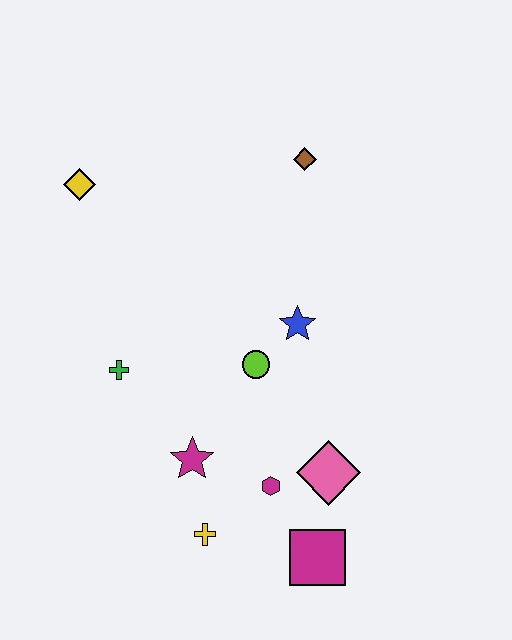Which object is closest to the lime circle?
The blue star is closest to the lime circle.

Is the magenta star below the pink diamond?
No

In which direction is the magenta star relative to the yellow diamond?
The magenta star is below the yellow diamond.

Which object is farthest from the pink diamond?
The yellow diamond is farthest from the pink diamond.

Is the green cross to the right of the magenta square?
No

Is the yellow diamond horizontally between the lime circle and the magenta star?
No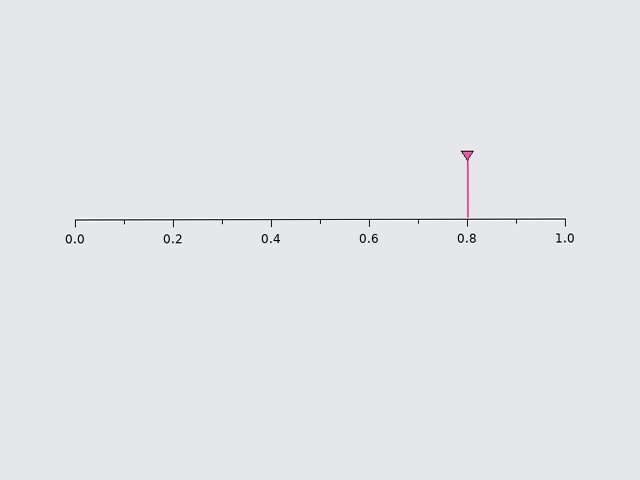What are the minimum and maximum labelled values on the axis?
The axis runs from 0.0 to 1.0.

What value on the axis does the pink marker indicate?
The marker indicates approximately 0.8.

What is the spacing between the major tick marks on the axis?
The major ticks are spaced 0.2 apart.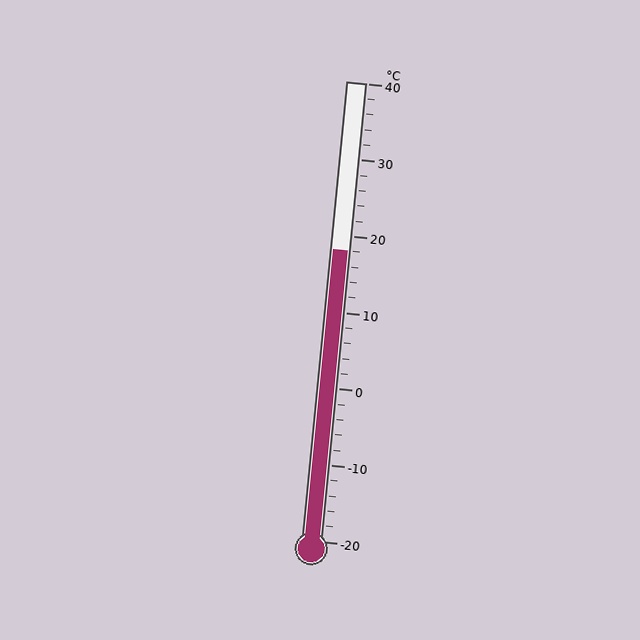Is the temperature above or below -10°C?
The temperature is above -10°C.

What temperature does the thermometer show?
The thermometer shows approximately 18°C.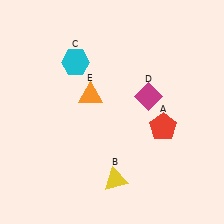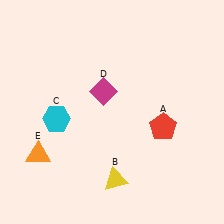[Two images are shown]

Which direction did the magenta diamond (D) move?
The magenta diamond (D) moved left.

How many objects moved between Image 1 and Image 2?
3 objects moved between the two images.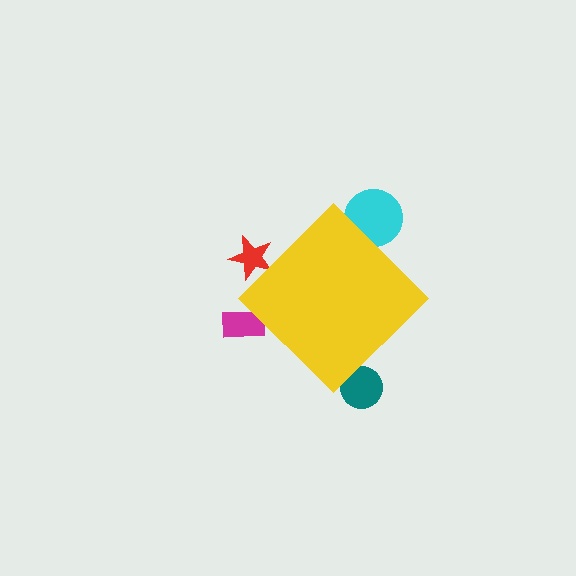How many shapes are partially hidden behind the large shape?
4 shapes are partially hidden.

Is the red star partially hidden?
Yes, the red star is partially hidden behind the yellow diamond.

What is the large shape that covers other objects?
A yellow diamond.